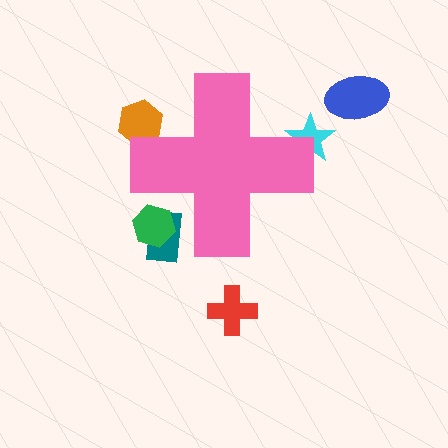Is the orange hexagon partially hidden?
Yes, the orange hexagon is partially hidden behind the pink cross.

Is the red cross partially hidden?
No, the red cross is fully visible.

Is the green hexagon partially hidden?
Yes, the green hexagon is partially hidden behind the pink cross.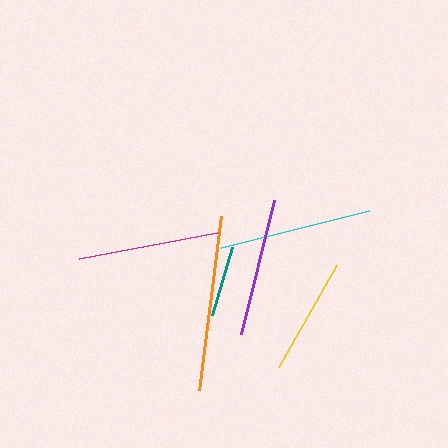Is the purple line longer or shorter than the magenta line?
The magenta line is longer than the purple line.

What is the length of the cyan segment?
The cyan segment is approximately 152 pixels long.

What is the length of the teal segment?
The teal segment is approximately 71 pixels long.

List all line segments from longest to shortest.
From longest to shortest: orange, cyan, magenta, purple, yellow, teal.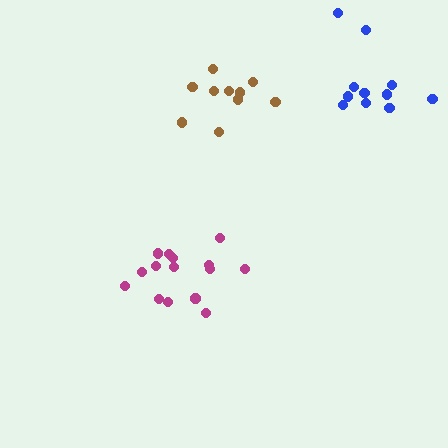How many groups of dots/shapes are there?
There are 3 groups.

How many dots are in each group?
Group 1: 15 dots, Group 2: 10 dots, Group 3: 11 dots (36 total).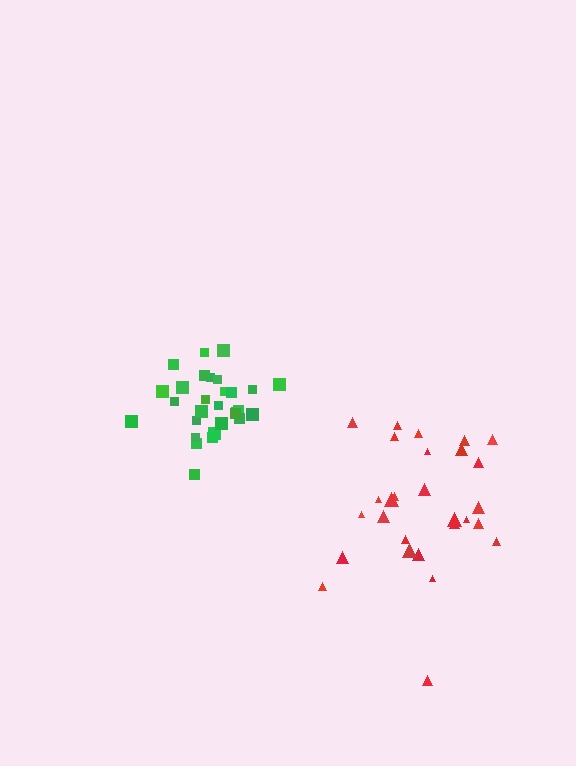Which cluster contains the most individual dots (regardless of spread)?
Green (30).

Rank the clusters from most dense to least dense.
green, red.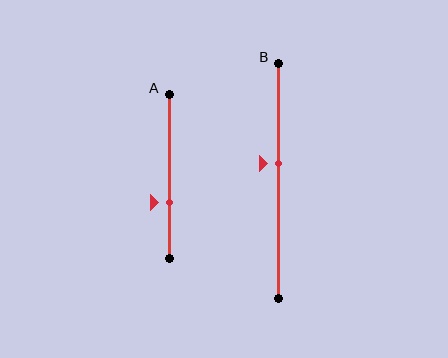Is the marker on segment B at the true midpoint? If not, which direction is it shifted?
No, the marker on segment B is shifted upward by about 7% of the segment length.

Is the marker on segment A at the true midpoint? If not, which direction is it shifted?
No, the marker on segment A is shifted downward by about 16% of the segment length.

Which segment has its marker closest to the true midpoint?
Segment B has its marker closest to the true midpoint.